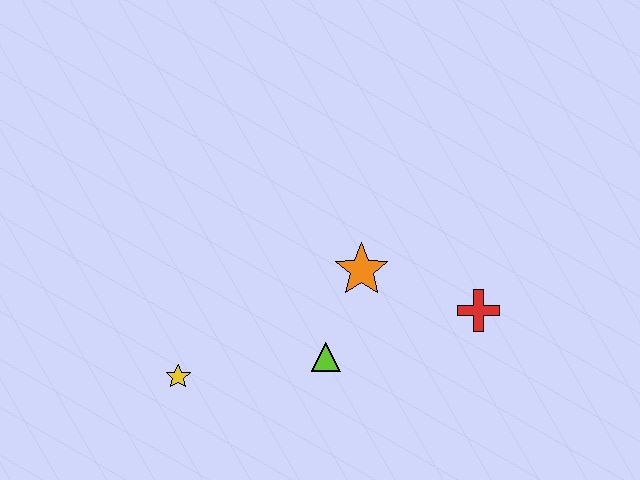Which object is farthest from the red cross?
The yellow star is farthest from the red cross.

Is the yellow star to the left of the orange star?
Yes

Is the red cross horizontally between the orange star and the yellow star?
No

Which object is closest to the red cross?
The orange star is closest to the red cross.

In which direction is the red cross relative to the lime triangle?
The red cross is to the right of the lime triangle.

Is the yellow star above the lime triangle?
No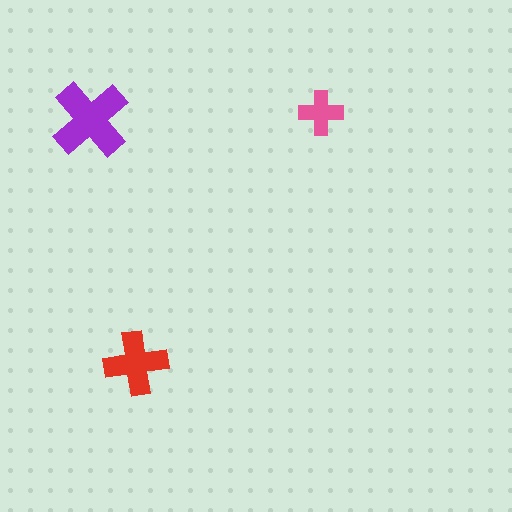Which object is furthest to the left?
The purple cross is leftmost.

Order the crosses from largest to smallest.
the purple one, the red one, the pink one.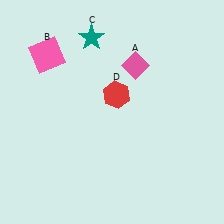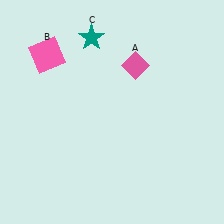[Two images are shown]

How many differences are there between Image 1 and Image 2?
There is 1 difference between the two images.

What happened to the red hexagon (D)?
The red hexagon (D) was removed in Image 2. It was in the top-right area of Image 1.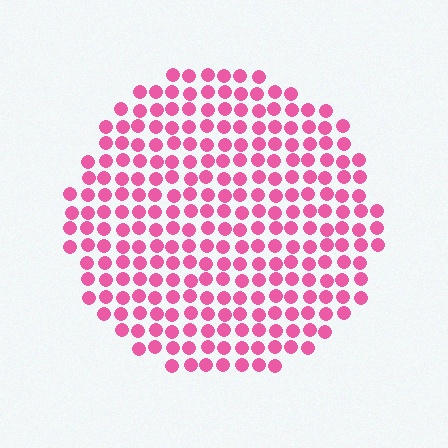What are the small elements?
The small elements are circles.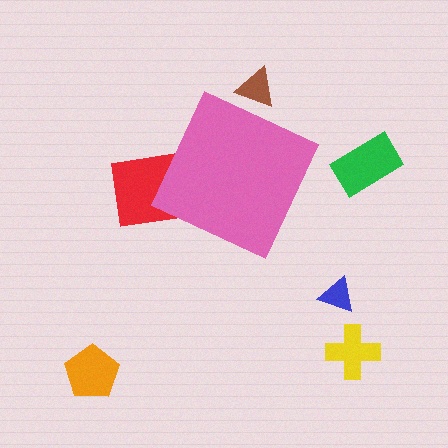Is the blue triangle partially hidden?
No, the blue triangle is fully visible.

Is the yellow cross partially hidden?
No, the yellow cross is fully visible.